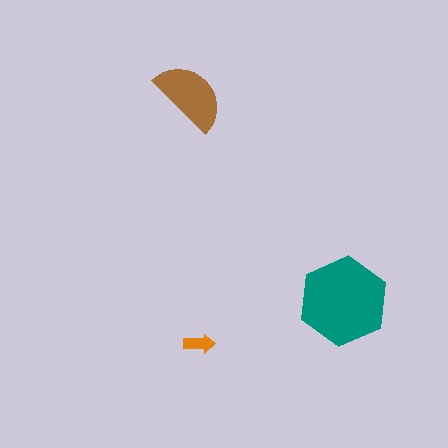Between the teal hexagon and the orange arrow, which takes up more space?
The teal hexagon.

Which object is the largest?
The teal hexagon.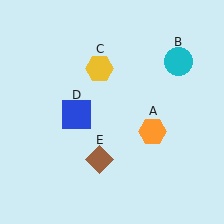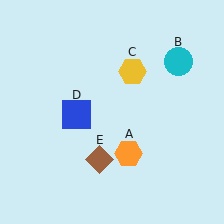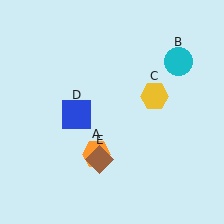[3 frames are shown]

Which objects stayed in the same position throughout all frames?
Cyan circle (object B) and blue square (object D) and brown diamond (object E) remained stationary.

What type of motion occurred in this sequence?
The orange hexagon (object A), yellow hexagon (object C) rotated clockwise around the center of the scene.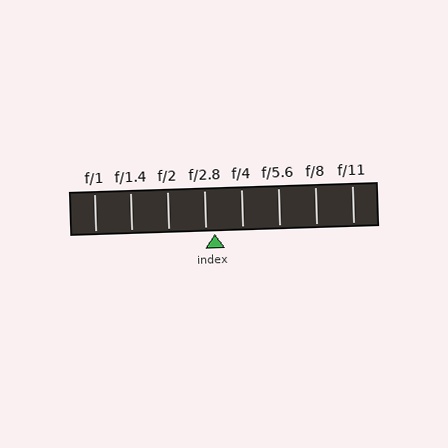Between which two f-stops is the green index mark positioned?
The index mark is between f/2.8 and f/4.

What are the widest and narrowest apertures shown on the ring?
The widest aperture shown is f/1 and the narrowest is f/11.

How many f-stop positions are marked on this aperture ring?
There are 8 f-stop positions marked.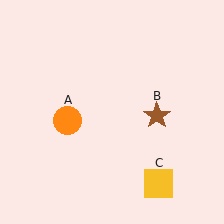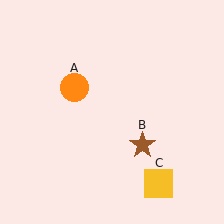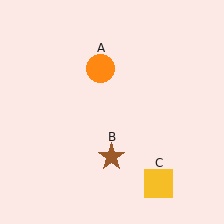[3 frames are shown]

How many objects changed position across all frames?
2 objects changed position: orange circle (object A), brown star (object B).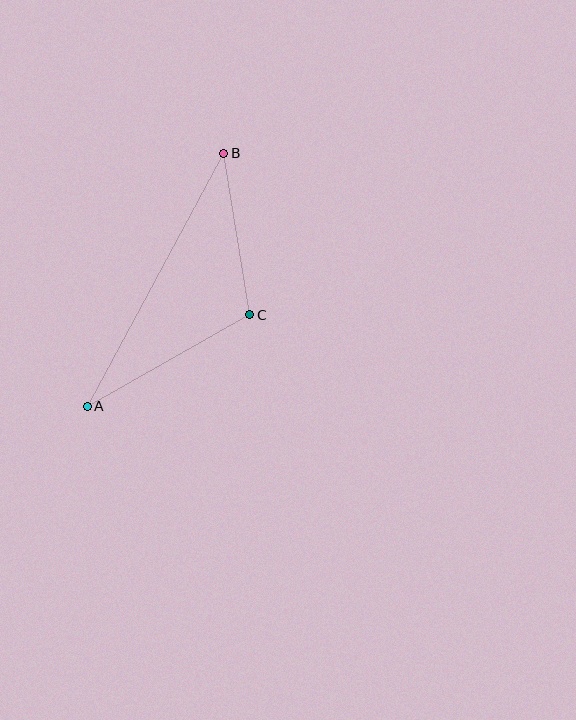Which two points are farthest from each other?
Points A and B are farthest from each other.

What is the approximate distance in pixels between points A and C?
The distance between A and C is approximately 186 pixels.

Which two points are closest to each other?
Points B and C are closest to each other.